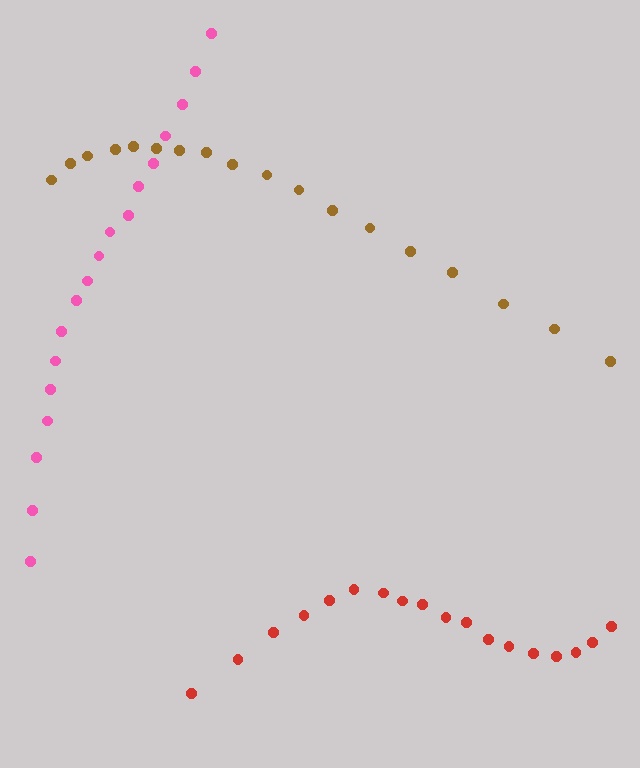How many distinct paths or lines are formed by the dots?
There are 3 distinct paths.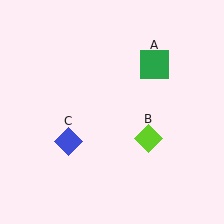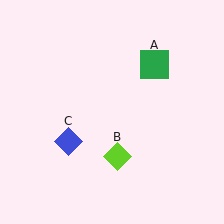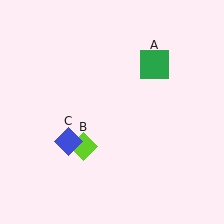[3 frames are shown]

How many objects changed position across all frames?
1 object changed position: lime diamond (object B).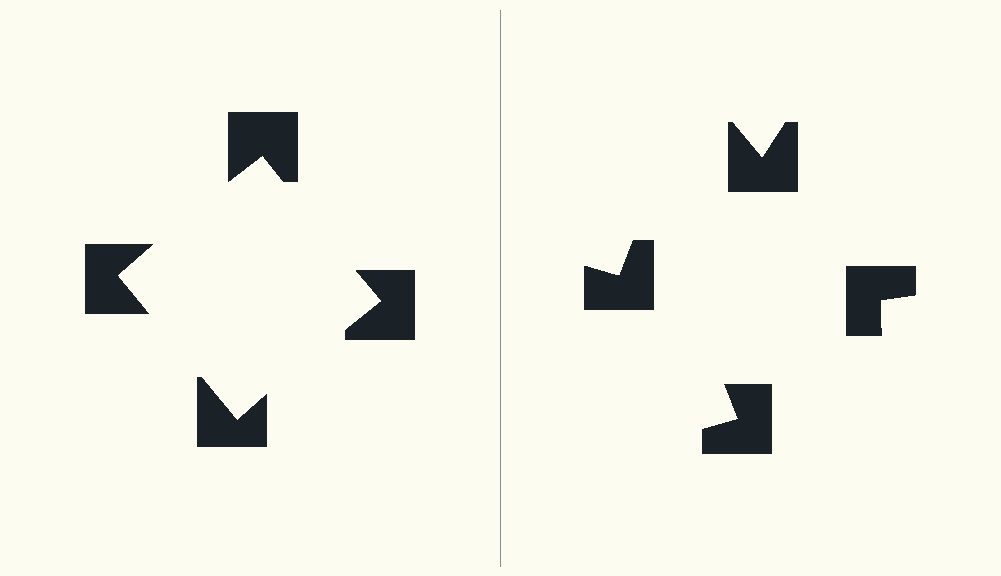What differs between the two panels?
The notched squares are positioned identically on both sides; only the wedge orientations differ. On the left they align to a square; on the right they are misaligned.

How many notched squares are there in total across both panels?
8 — 4 on each side.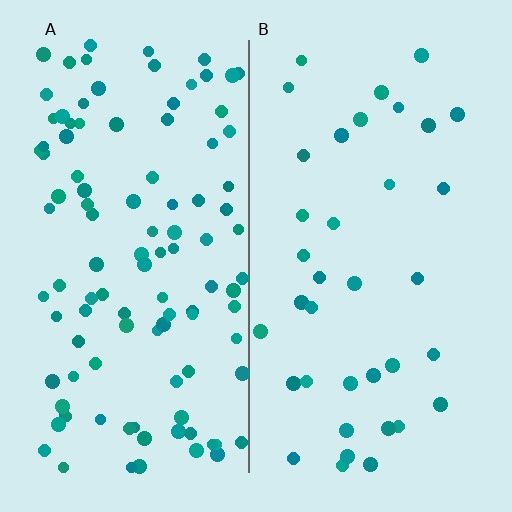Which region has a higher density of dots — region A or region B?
A (the left).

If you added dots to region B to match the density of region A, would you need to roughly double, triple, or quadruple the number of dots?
Approximately triple.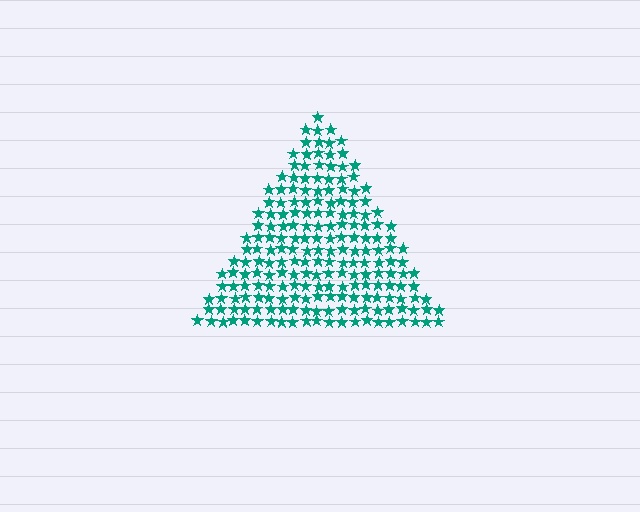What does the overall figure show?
The overall figure shows a triangle.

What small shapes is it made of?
It is made of small stars.